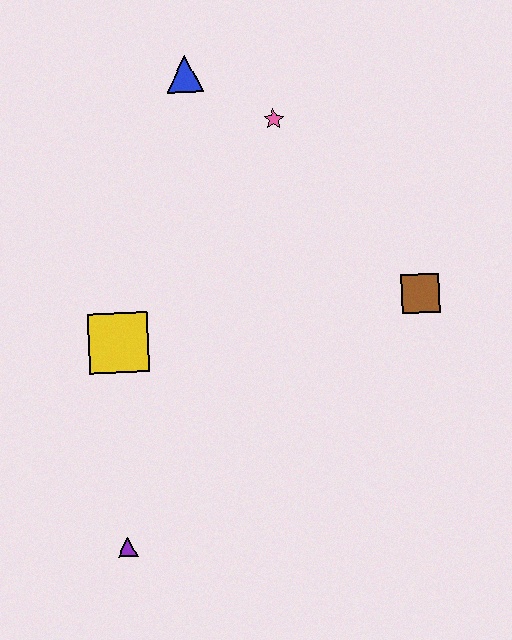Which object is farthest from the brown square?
The purple triangle is farthest from the brown square.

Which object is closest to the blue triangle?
The pink star is closest to the blue triangle.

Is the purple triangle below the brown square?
Yes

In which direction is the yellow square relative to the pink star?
The yellow square is below the pink star.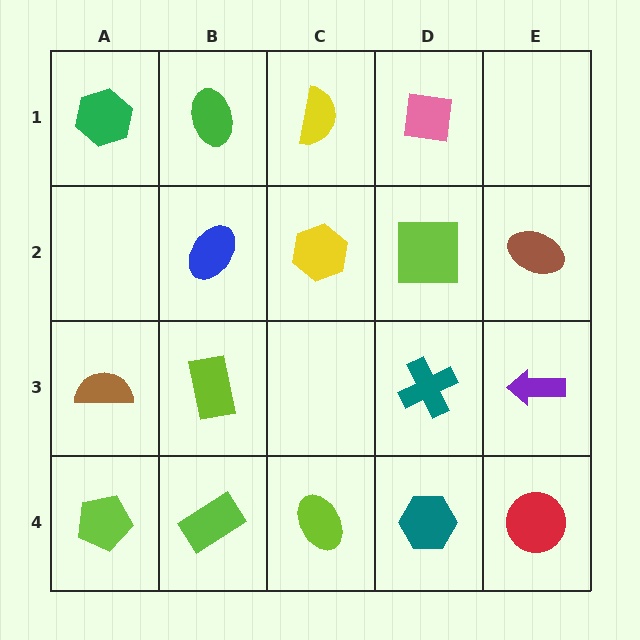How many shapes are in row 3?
4 shapes.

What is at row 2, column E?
A brown ellipse.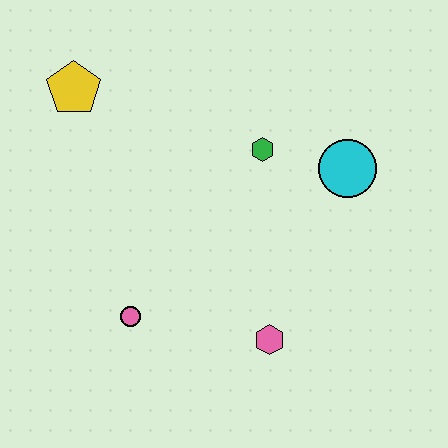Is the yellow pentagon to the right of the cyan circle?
No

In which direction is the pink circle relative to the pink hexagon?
The pink circle is to the left of the pink hexagon.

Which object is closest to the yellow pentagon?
The green hexagon is closest to the yellow pentagon.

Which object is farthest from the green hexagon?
The pink circle is farthest from the green hexagon.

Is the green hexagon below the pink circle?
No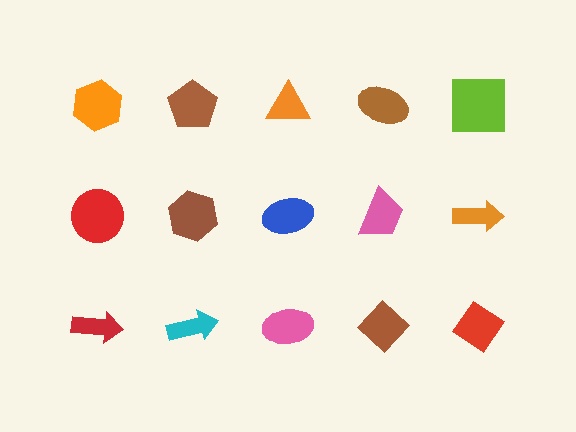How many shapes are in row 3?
5 shapes.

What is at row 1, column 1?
An orange hexagon.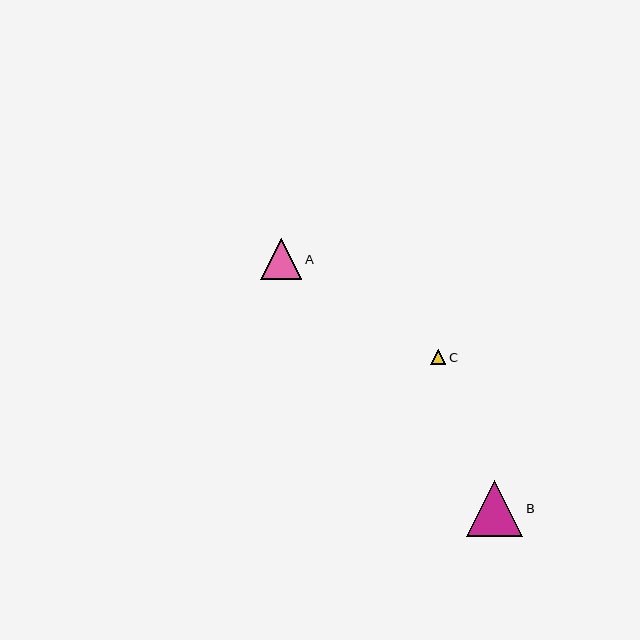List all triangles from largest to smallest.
From largest to smallest: B, A, C.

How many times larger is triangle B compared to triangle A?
Triangle B is approximately 1.4 times the size of triangle A.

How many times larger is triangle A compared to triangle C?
Triangle A is approximately 2.7 times the size of triangle C.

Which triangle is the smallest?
Triangle C is the smallest with a size of approximately 15 pixels.